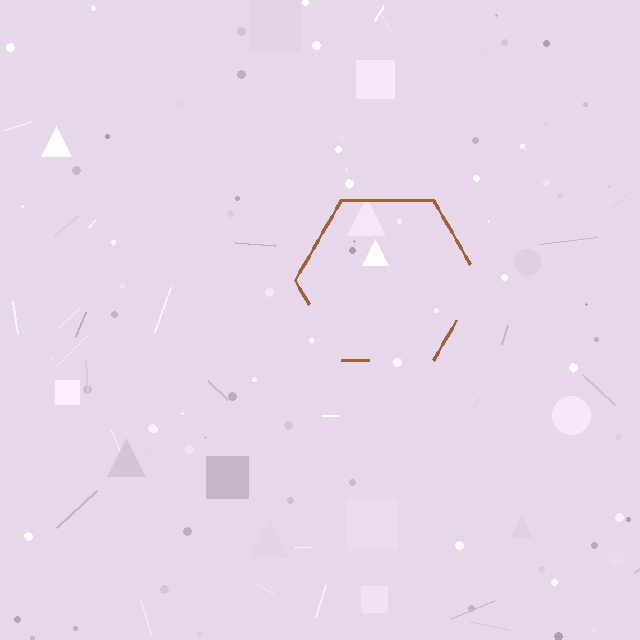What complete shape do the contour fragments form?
The contour fragments form a hexagon.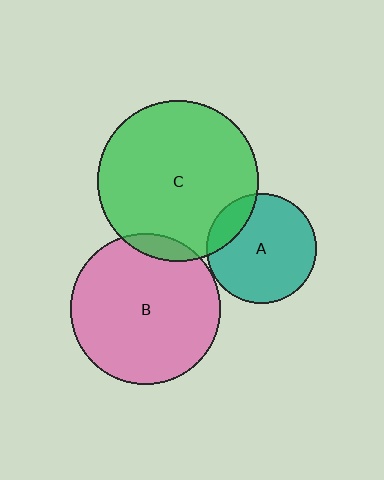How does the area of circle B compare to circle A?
Approximately 1.9 times.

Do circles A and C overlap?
Yes.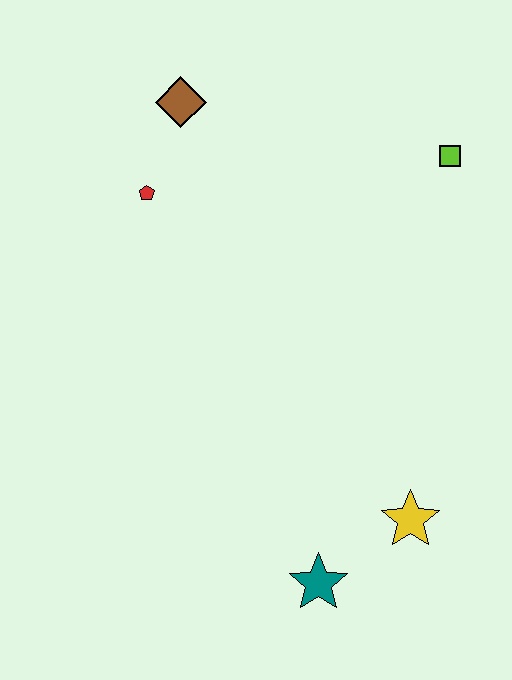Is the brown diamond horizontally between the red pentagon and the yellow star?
Yes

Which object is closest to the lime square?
The brown diamond is closest to the lime square.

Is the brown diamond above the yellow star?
Yes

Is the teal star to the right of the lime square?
No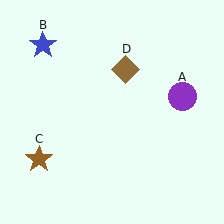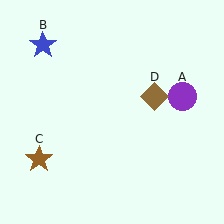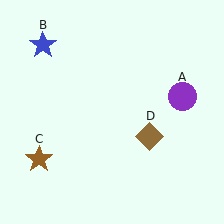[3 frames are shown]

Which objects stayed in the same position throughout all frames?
Purple circle (object A) and blue star (object B) and brown star (object C) remained stationary.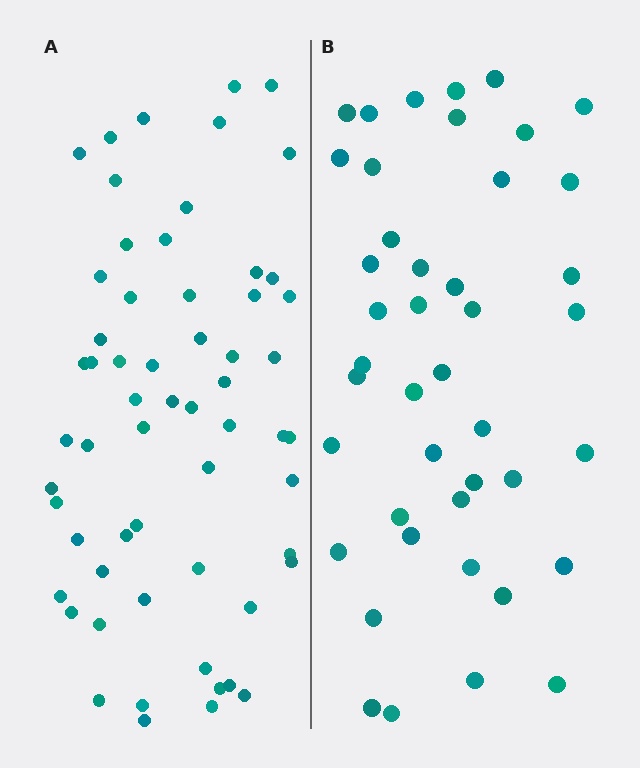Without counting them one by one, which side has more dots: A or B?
Region A (the left region) has more dots.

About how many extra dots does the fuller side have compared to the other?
Region A has approximately 15 more dots than region B.